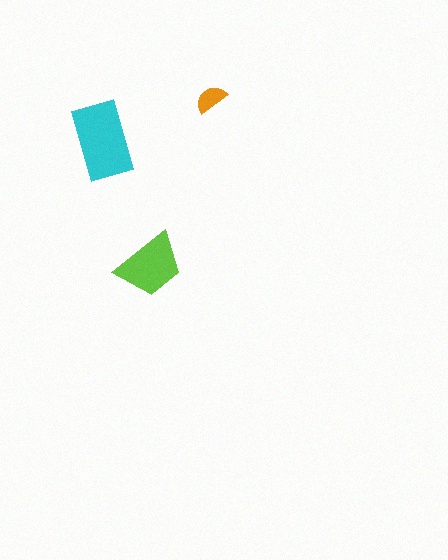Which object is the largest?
The cyan rectangle.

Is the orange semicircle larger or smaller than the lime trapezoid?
Smaller.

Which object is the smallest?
The orange semicircle.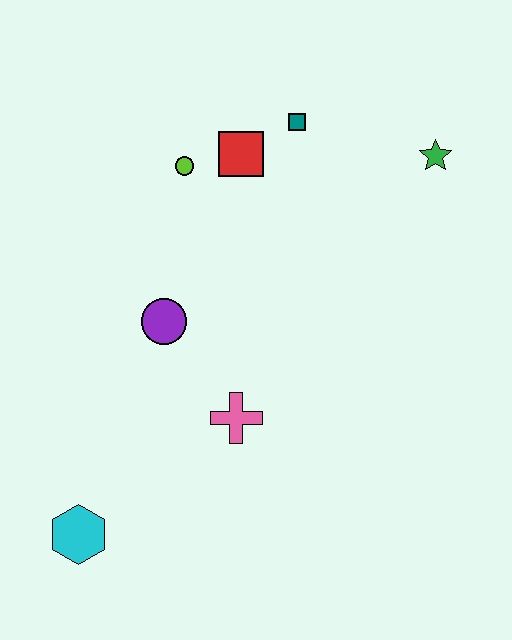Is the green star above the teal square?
No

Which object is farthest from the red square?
The cyan hexagon is farthest from the red square.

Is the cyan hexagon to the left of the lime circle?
Yes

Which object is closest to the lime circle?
The red square is closest to the lime circle.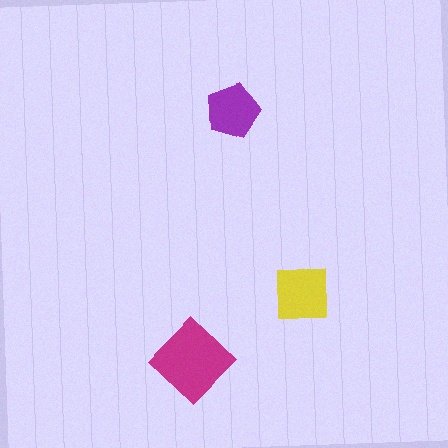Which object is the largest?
The magenta diamond.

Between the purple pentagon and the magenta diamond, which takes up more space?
The magenta diamond.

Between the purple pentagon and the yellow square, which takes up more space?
The yellow square.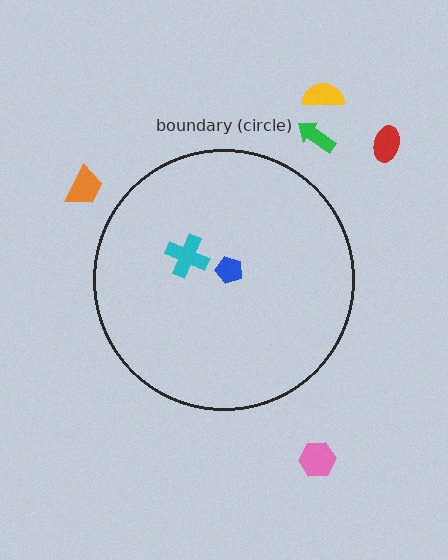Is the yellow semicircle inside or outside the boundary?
Outside.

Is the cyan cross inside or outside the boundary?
Inside.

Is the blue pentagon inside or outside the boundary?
Inside.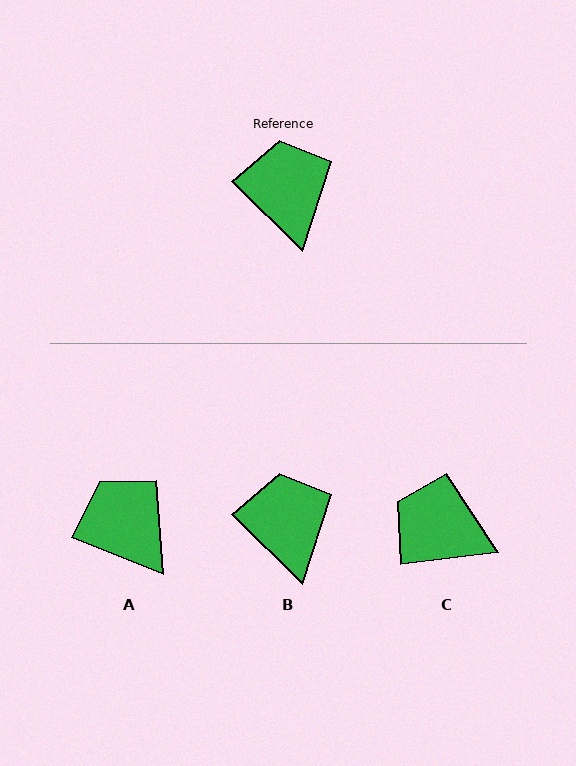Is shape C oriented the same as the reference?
No, it is off by about 51 degrees.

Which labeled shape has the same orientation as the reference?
B.